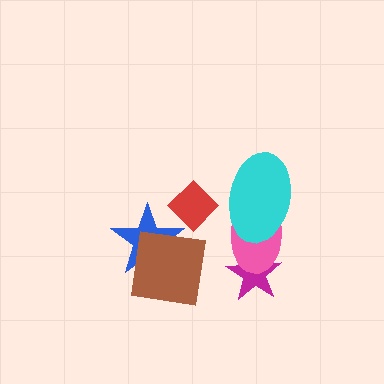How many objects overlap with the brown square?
1 object overlaps with the brown square.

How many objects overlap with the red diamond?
1 object overlaps with the red diamond.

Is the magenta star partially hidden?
Yes, it is partially covered by another shape.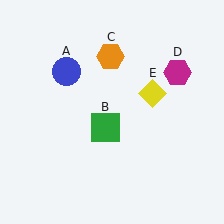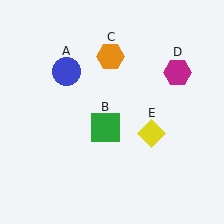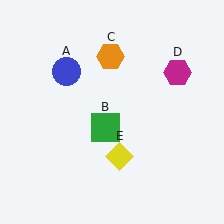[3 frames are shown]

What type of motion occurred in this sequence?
The yellow diamond (object E) rotated clockwise around the center of the scene.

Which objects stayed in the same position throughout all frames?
Blue circle (object A) and green square (object B) and orange hexagon (object C) and magenta hexagon (object D) remained stationary.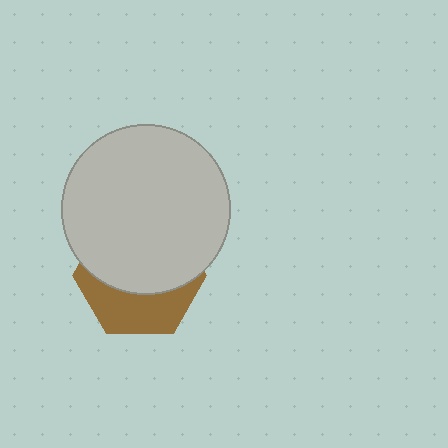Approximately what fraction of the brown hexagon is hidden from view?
Roughly 61% of the brown hexagon is hidden behind the light gray circle.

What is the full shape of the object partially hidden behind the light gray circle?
The partially hidden object is a brown hexagon.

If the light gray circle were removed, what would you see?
You would see the complete brown hexagon.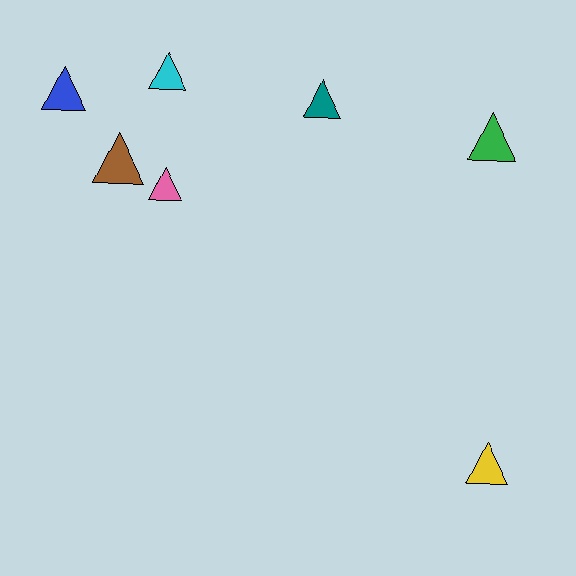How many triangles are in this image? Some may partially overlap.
There are 7 triangles.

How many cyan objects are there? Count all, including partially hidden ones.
There is 1 cyan object.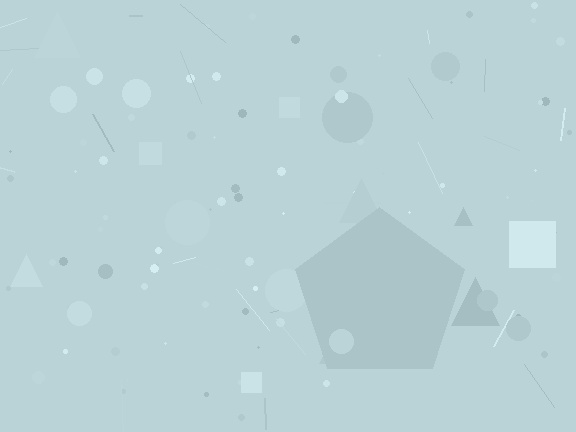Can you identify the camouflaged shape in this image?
The camouflaged shape is a pentagon.